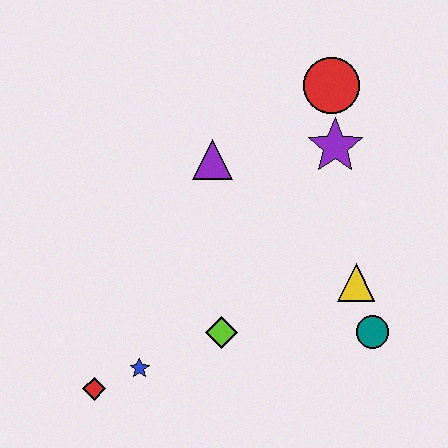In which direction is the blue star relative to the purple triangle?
The blue star is below the purple triangle.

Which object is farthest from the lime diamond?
The red circle is farthest from the lime diamond.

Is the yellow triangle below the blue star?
No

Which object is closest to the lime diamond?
The blue star is closest to the lime diamond.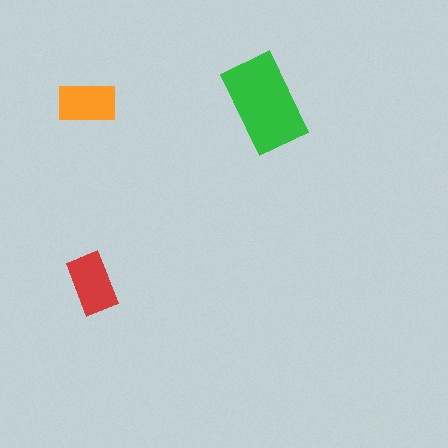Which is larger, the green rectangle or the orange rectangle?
The green one.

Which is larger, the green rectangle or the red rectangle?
The green one.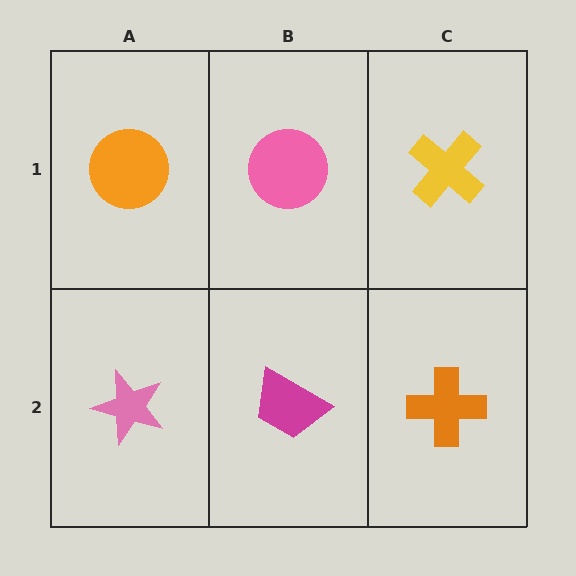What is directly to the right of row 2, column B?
An orange cross.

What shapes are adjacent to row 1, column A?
A pink star (row 2, column A), a pink circle (row 1, column B).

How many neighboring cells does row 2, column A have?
2.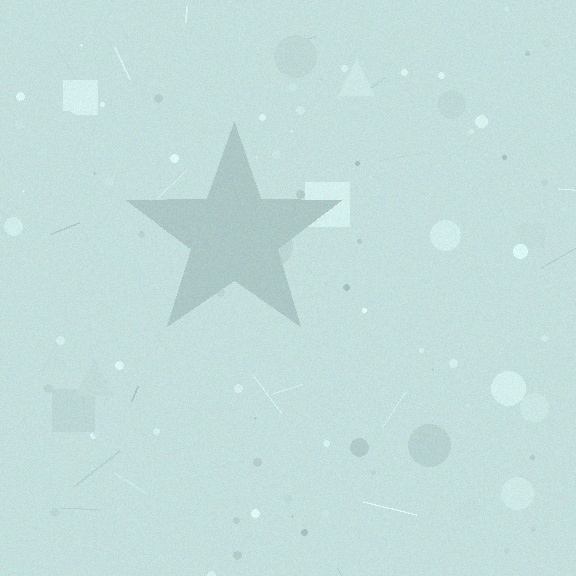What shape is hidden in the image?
A star is hidden in the image.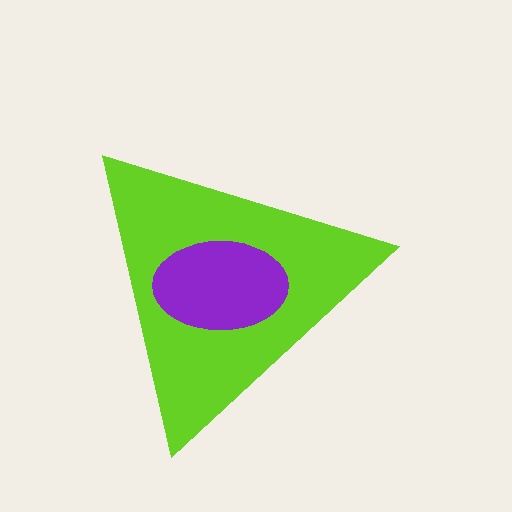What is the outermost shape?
The lime triangle.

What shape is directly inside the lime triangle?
The purple ellipse.